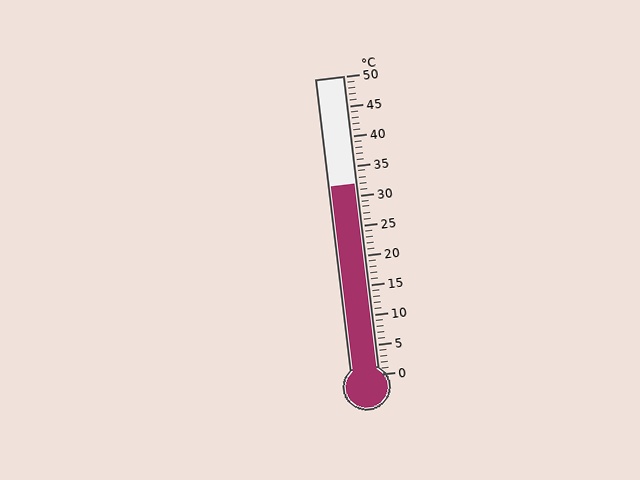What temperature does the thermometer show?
The thermometer shows approximately 32°C.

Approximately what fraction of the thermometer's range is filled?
The thermometer is filled to approximately 65% of its range.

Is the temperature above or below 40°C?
The temperature is below 40°C.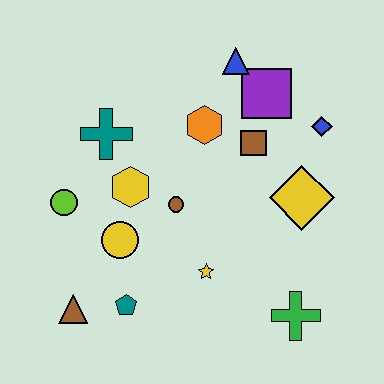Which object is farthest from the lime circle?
The blue diamond is farthest from the lime circle.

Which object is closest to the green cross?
The yellow star is closest to the green cross.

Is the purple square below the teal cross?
No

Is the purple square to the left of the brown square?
No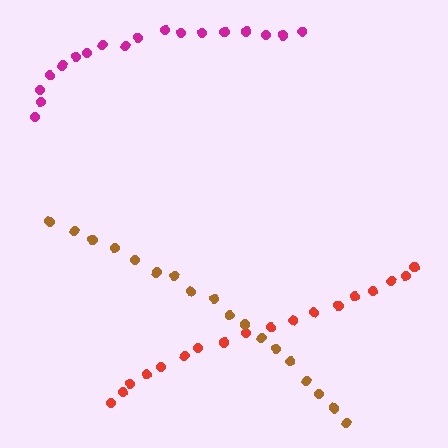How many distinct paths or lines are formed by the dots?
There are 3 distinct paths.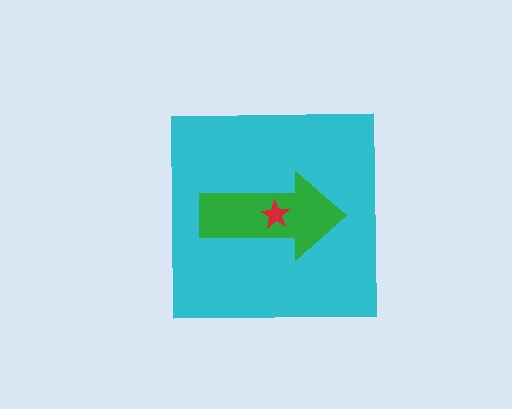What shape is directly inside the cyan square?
The green arrow.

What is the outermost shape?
The cyan square.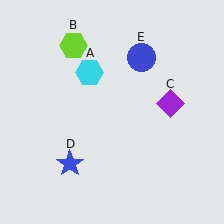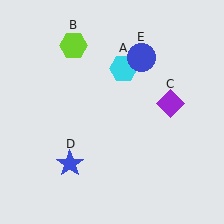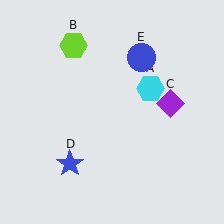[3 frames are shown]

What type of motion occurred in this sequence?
The cyan hexagon (object A) rotated clockwise around the center of the scene.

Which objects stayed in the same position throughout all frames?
Lime hexagon (object B) and purple diamond (object C) and blue star (object D) and blue circle (object E) remained stationary.